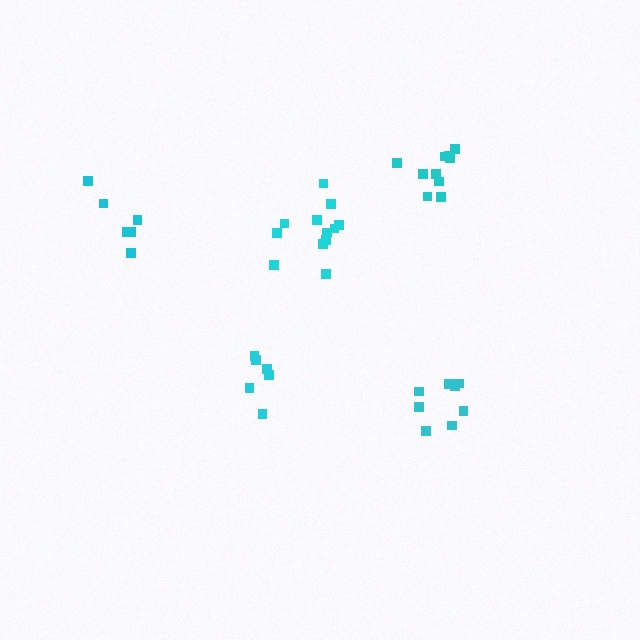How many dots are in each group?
Group 1: 8 dots, Group 2: 10 dots, Group 3: 6 dots, Group 4: 6 dots, Group 5: 12 dots (42 total).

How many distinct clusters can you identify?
There are 5 distinct clusters.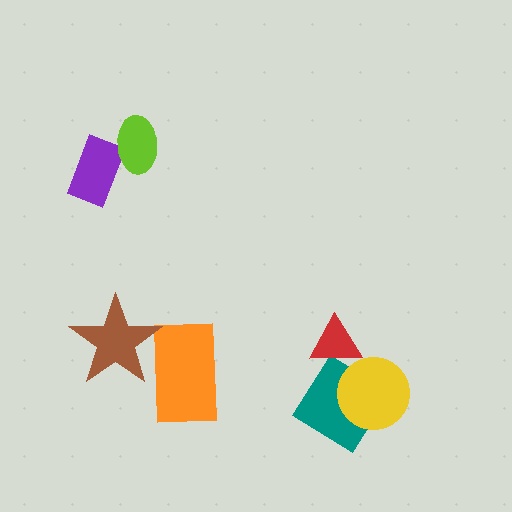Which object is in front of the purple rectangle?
The lime ellipse is in front of the purple rectangle.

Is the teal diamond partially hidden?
Yes, it is partially covered by another shape.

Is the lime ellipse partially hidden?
No, no other shape covers it.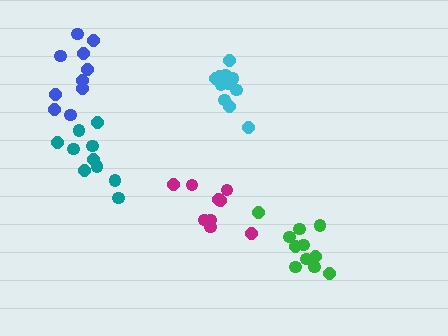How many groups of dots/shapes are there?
There are 5 groups.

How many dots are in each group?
Group 1: 9 dots, Group 2: 10 dots, Group 3: 11 dots, Group 4: 10 dots, Group 5: 11 dots (51 total).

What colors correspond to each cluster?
The clusters are colored: magenta, blue, cyan, teal, green.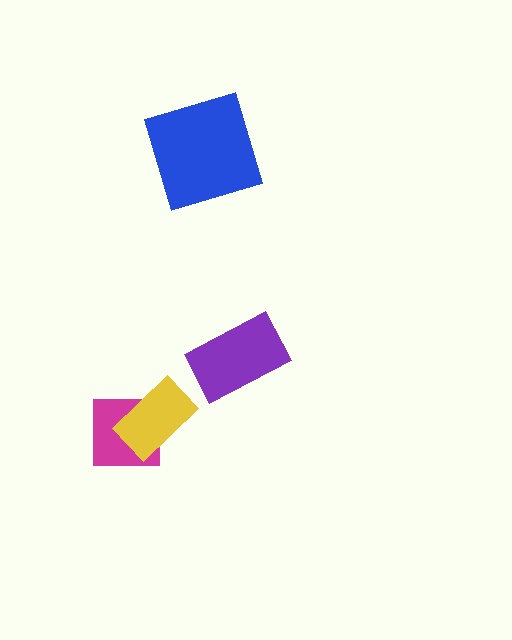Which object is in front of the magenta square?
The yellow rectangle is in front of the magenta square.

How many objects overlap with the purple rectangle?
0 objects overlap with the purple rectangle.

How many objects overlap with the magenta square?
1 object overlaps with the magenta square.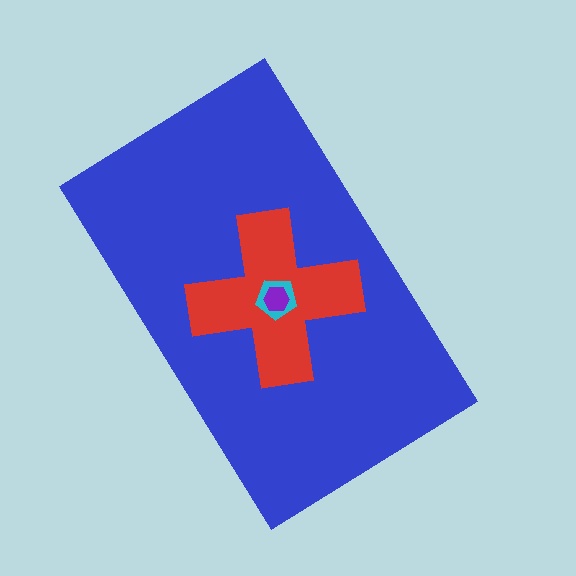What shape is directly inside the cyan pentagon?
The purple hexagon.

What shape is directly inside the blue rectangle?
The red cross.